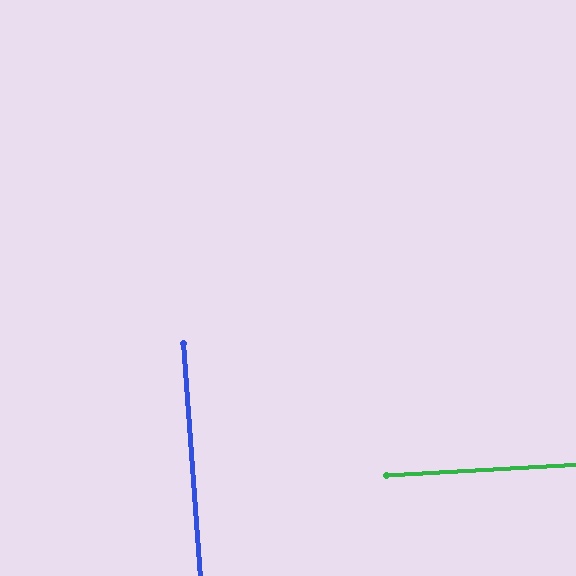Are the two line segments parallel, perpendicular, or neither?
Perpendicular — they meet at approximately 89°.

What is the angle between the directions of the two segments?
Approximately 89 degrees.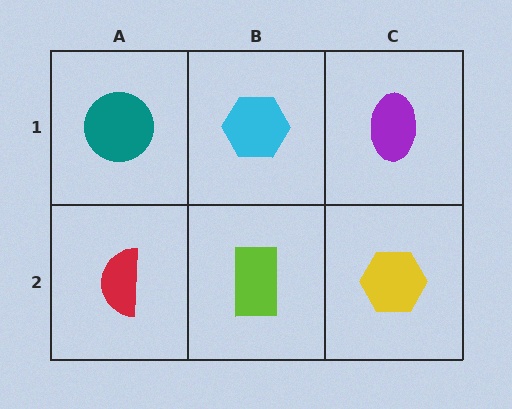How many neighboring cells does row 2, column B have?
3.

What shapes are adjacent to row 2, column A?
A teal circle (row 1, column A), a lime rectangle (row 2, column B).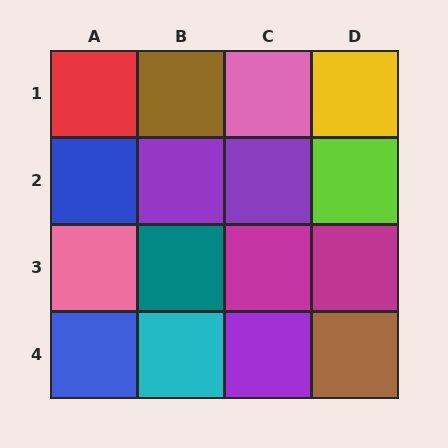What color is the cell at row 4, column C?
Purple.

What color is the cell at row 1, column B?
Brown.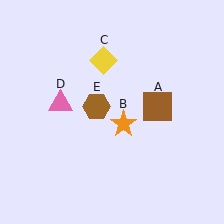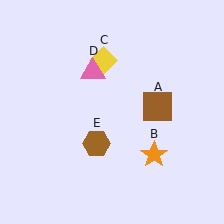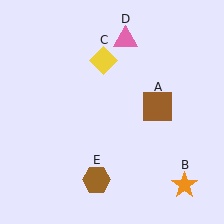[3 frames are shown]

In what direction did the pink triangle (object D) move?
The pink triangle (object D) moved up and to the right.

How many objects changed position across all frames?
3 objects changed position: orange star (object B), pink triangle (object D), brown hexagon (object E).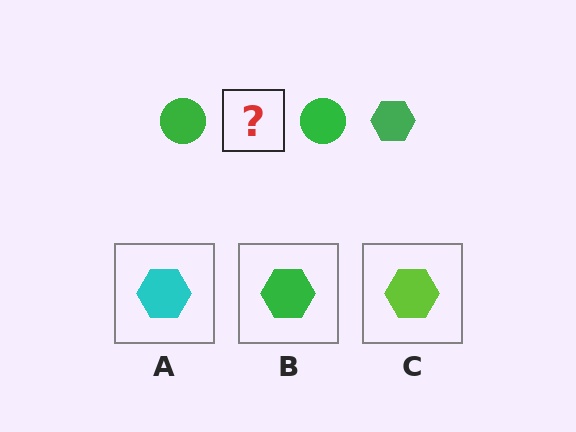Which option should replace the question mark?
Option B.